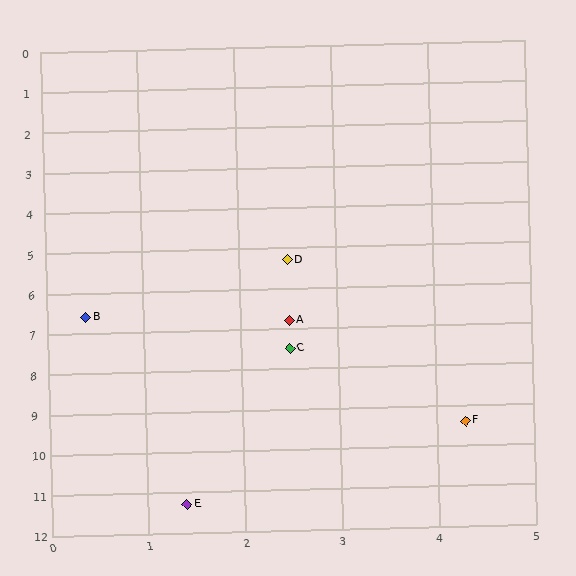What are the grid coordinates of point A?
Point A is at approximately (2.5, 6.8).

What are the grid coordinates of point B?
Point B is at approximately (0.4, 6.6).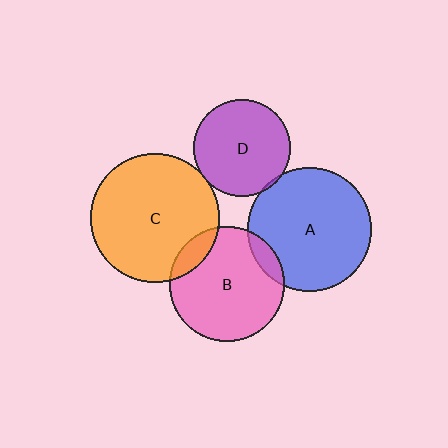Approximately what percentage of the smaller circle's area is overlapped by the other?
Approximately 5%.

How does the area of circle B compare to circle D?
Approximately 1.4 times.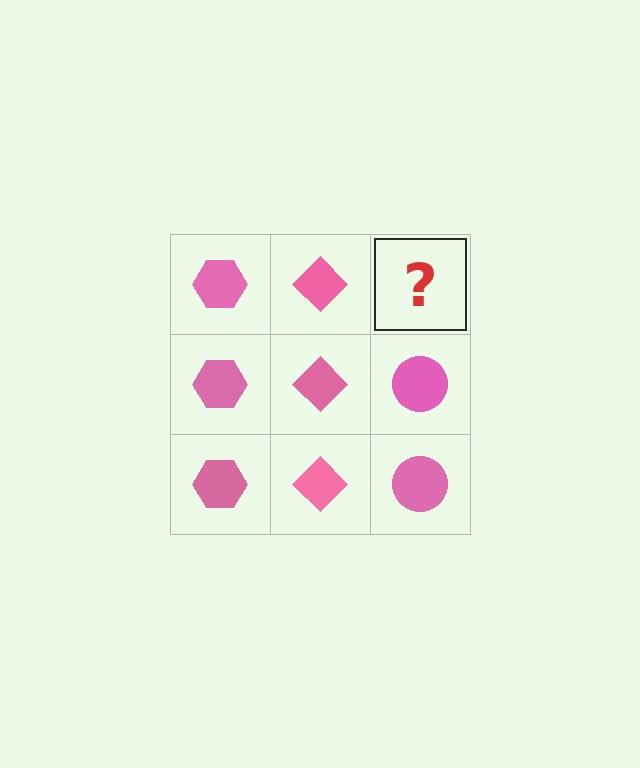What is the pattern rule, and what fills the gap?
The rule is that each column has a consistent shape. The gap should be filled with a pink circle.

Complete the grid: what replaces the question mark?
The question mark should be replaced with a pink circle.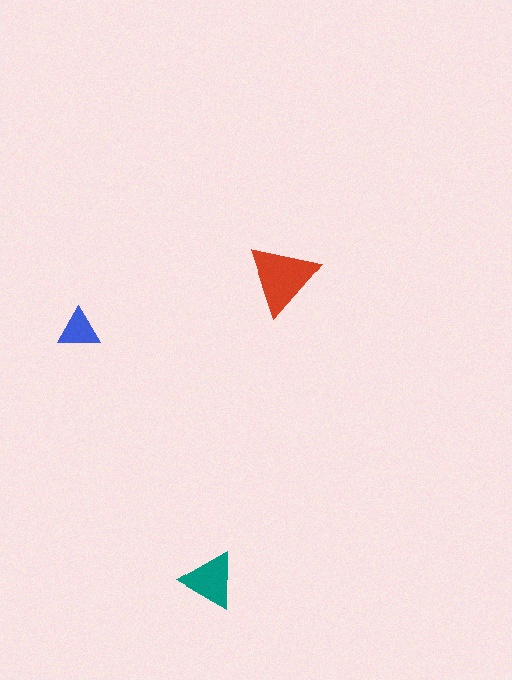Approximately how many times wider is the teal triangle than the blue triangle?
About 1.5 times wider.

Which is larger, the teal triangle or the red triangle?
The red one.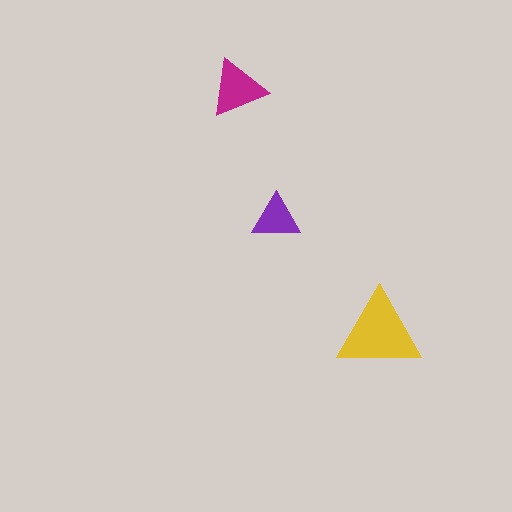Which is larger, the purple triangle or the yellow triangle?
The yellow one.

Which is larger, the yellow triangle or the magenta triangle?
The yellow one.